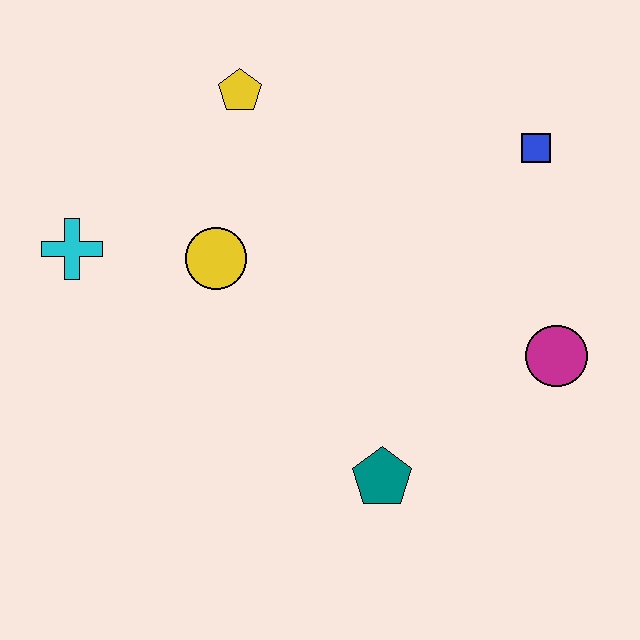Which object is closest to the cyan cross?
The yellow circle is closest to the cyan cross.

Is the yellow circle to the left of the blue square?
Yes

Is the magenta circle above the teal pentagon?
Yes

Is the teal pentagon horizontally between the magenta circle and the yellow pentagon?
Yes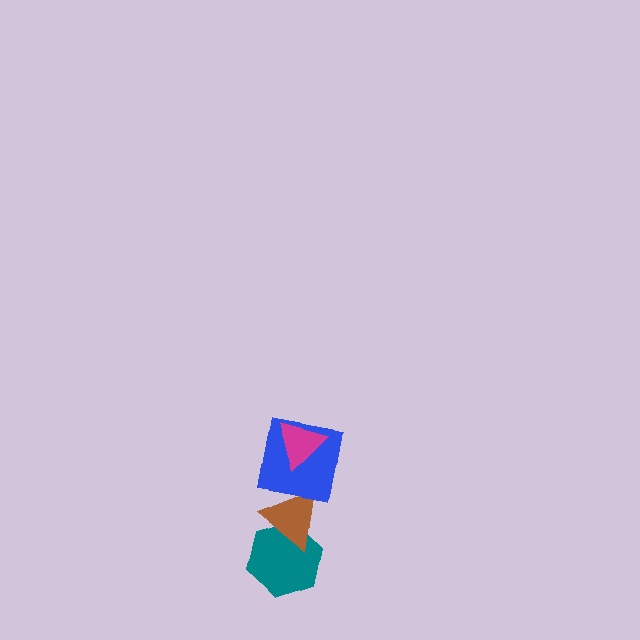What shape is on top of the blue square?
The magenta triangle is on top of the blue square.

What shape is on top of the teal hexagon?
The brown triangle is on top of the teal hexagon.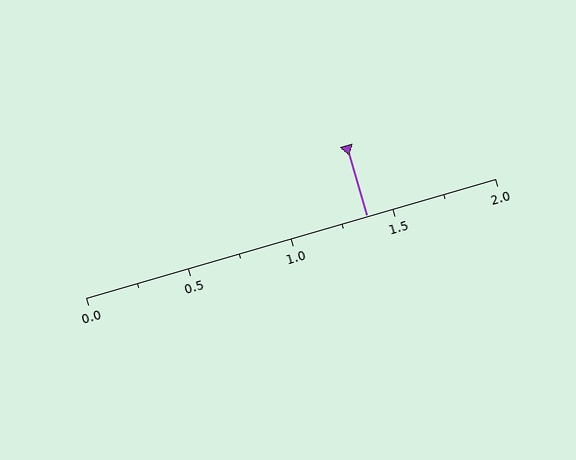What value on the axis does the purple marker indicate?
The marker indicates approximately 1.38.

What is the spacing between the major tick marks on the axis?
The major ticks are spaced 0.5 apart.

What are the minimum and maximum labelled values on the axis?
The axis runs from 0.0 to 2.0.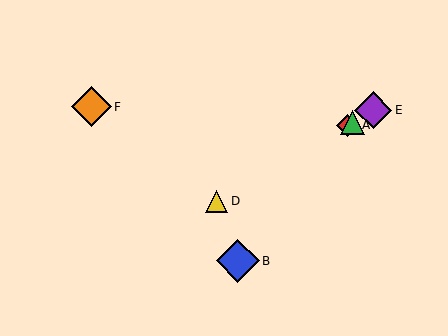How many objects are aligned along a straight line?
4 objects (A, C, D, E) are aligned along a straight line.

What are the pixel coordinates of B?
Object B is at (238, 261).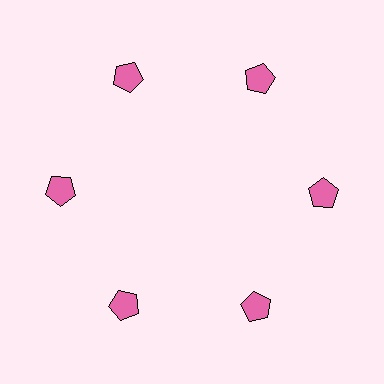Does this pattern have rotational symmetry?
Yes, this pattern has 6-fold rotational symmetry. It looks the same after rotating 60 degrees around the center.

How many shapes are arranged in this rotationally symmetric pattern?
There are 6 shapes, arranged in 6 groups of 1.